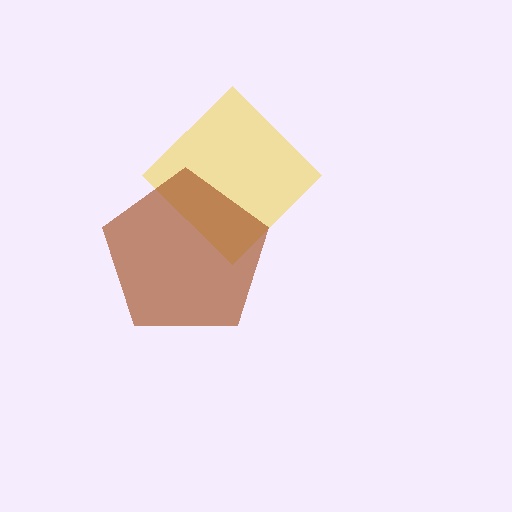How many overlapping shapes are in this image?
There are 2 overlapping shapes in the image.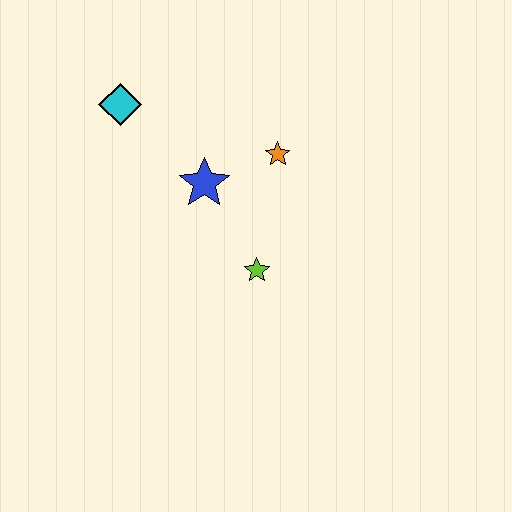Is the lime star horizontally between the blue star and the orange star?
Yes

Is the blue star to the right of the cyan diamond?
Yes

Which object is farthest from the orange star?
The cyan diamond is farthest from the orange star.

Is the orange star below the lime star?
No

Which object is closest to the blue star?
The orange star is closest to the blue star.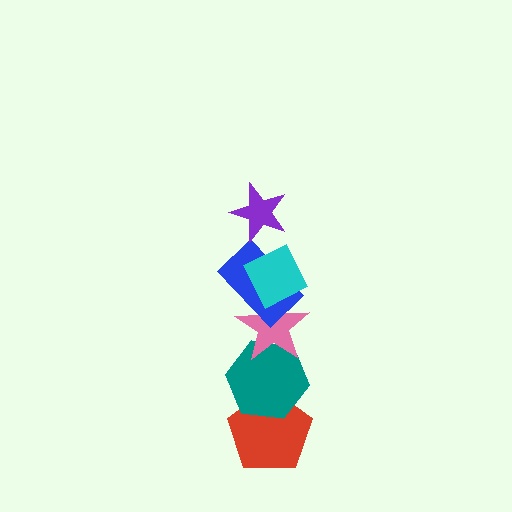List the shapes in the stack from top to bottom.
From top to bottom: the purple star, the cyan diamond, the blue rectangle, the pink star, the teal hexagon, the red pentagon.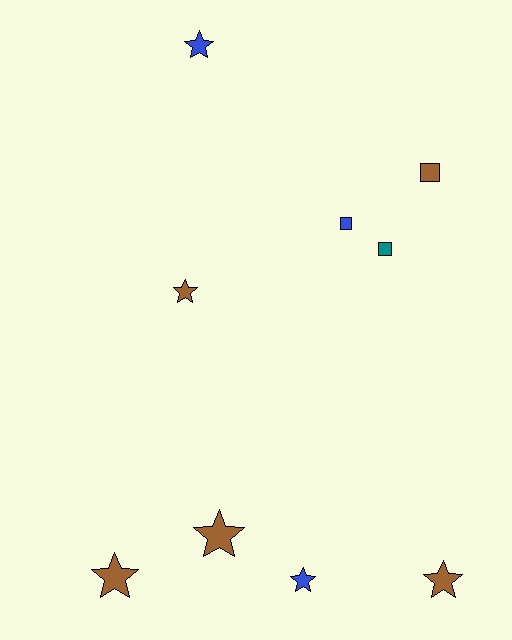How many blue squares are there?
There is 1 blue square.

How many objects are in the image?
There are 9 objects.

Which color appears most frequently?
Brown, with 5 objects.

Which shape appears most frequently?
Star, with 6 objects.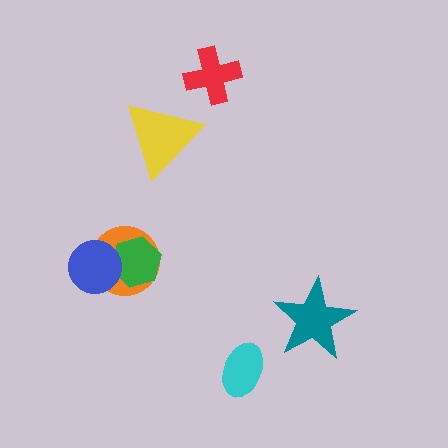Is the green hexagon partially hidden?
Yes, it is partially covered by another shape.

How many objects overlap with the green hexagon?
2 objects overlap with the green hexagon.